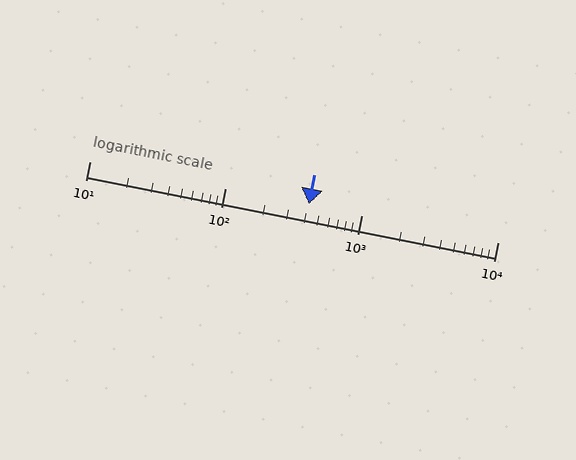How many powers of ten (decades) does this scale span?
The scale spans 3 decades, from 10 to 10000.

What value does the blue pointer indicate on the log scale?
The pointer indicates approximately 410.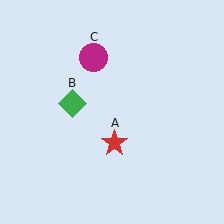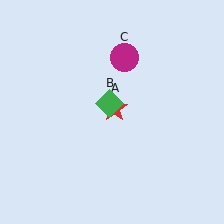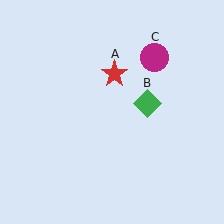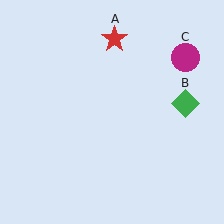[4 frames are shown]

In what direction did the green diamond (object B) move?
The green diamond (object B) moved right.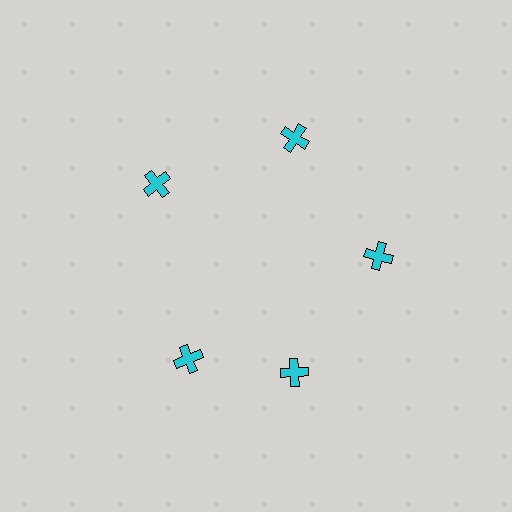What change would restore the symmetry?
The symmetry would be restored by rotating it back into even spacing with its neighbors so that all 5 crosses sit at equal angles and equal distance from the center.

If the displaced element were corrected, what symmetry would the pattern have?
It would have 5-fold rotational symmetry — the pattern would map onto itself every 72 degrees.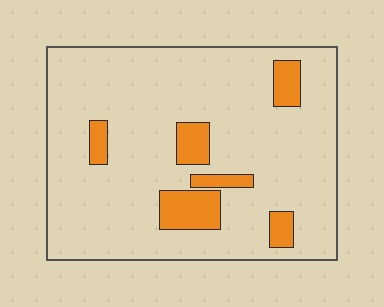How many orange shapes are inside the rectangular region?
6.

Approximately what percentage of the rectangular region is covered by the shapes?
Approximately 15%.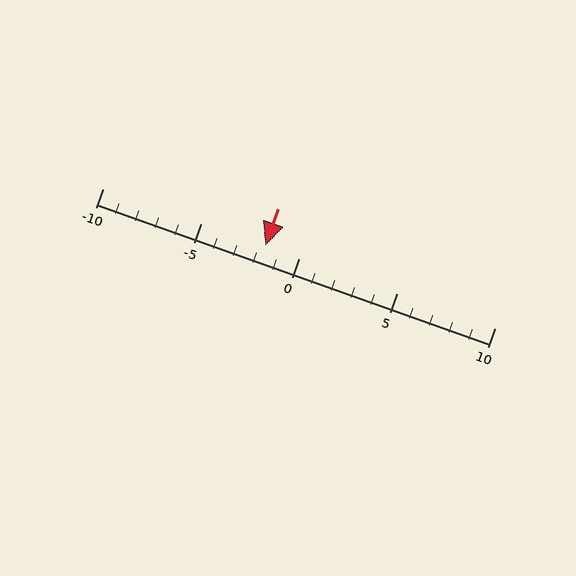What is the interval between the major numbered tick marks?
The major tick marks are spaced 5 units apart.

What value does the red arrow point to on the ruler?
The red arrow points to approximately -2.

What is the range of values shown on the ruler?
The ruler shows values from -10 to 10.